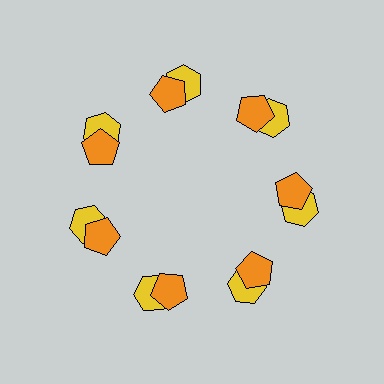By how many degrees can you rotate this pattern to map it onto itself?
The pattern maps onto itself every 51 degrees of rotation.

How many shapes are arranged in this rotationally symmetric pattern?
There are 14 shapes, arranged in 7 groups of 2.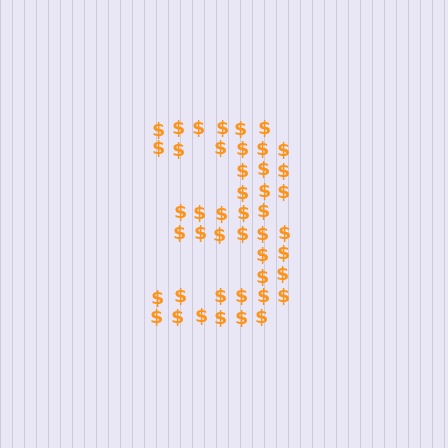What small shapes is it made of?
It is made of small dollar signs.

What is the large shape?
The large shape is the digit 3.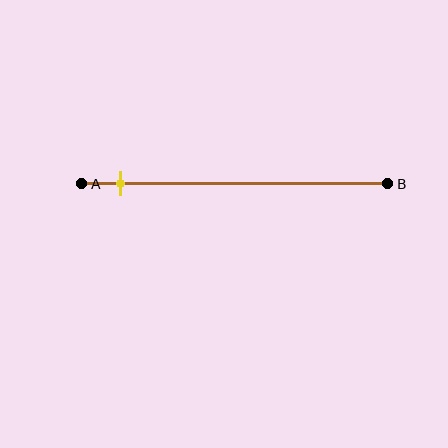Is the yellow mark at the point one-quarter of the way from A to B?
No, the mark is at about 15% from A, not at the 25% one-quarter point.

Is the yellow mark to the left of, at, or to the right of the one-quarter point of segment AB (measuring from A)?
The yellow mark is to the left of the one-quarter point of segment AB.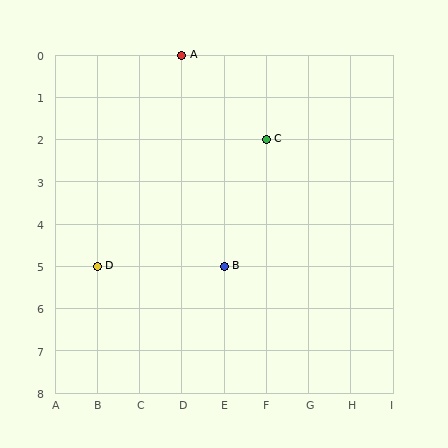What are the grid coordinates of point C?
Point C is at grid coordinates (F, 2).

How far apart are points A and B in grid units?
Points A and B are 1 column and 5 rows apart (about 5.1 grid units diagonally).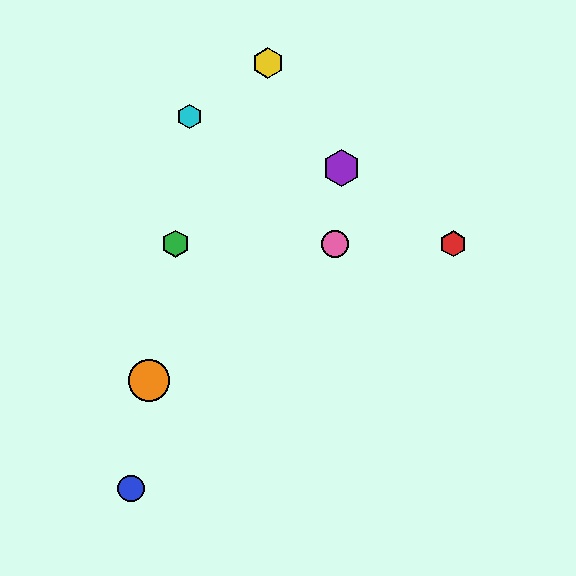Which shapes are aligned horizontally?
The red hexagon, the green hexagon, the pink circle are aligned horizontally.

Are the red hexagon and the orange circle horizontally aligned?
No, the red hexagon is at y≈244 and the orange circle is at y≈381.